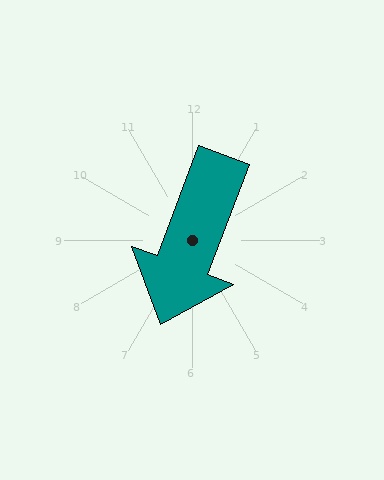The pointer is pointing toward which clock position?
Roughly 7 o'clock.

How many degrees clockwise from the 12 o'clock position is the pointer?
Approximately 201 degrees.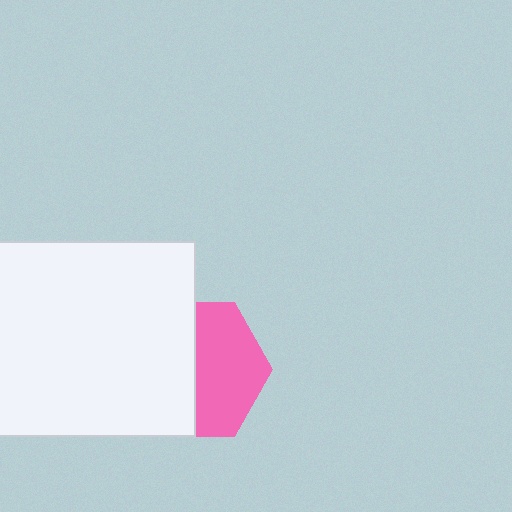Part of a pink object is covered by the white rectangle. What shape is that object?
It is a hexagon.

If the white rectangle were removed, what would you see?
You would see the complete pink hexagon.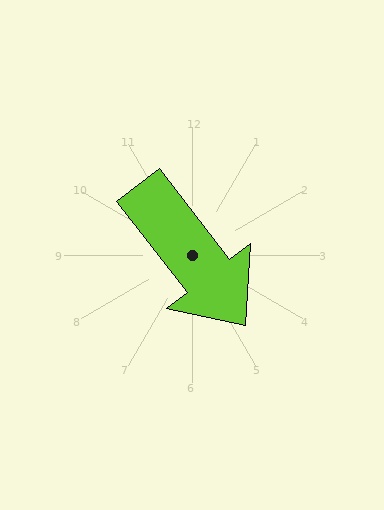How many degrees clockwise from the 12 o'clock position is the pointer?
Approximately 142 degrees.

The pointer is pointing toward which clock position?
Roughly 5 o'clock.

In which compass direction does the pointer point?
Southeast.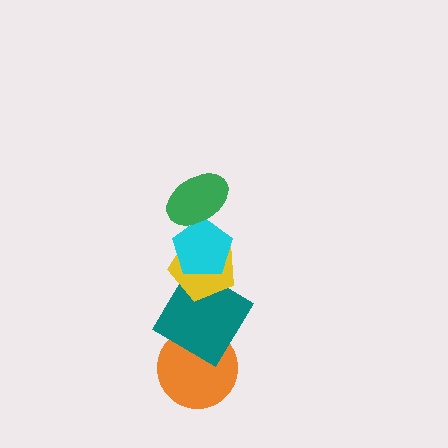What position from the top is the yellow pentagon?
The yellow pentagon is 3rd from the top.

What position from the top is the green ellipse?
The green ellipse is 1st from the top.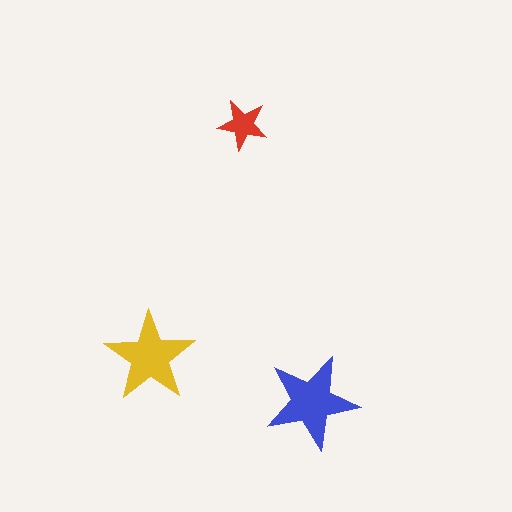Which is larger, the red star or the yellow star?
The yellow one.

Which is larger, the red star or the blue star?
The blue one.